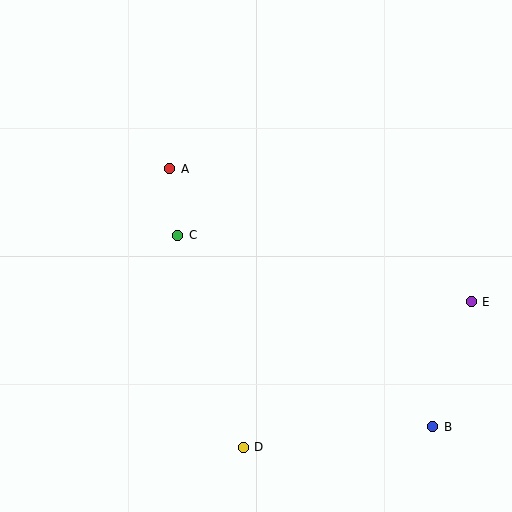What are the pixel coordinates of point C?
Point C is at (178, 235).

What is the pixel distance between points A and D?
The distance between A and D is 288 pixels.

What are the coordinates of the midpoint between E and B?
The midpoint between E and B is at (452, 364).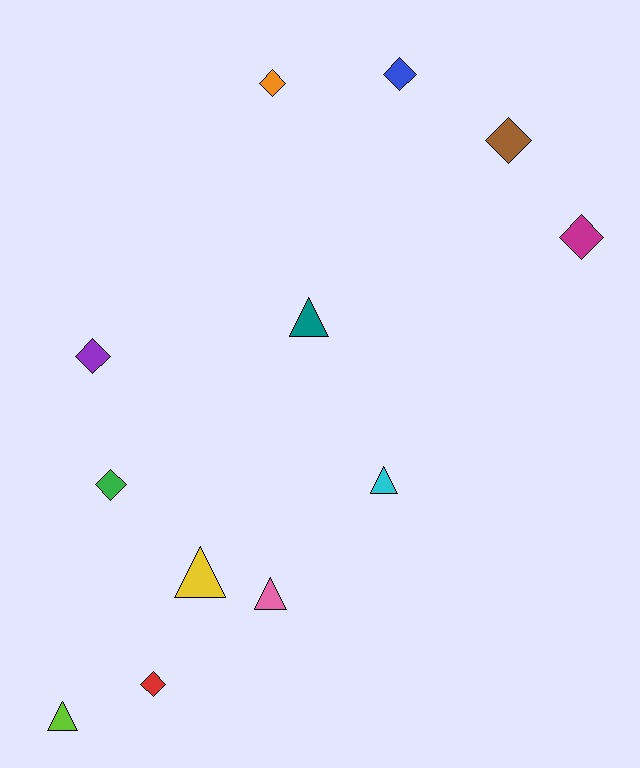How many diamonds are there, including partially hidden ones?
There are 7 diamonds.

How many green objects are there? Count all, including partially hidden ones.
There is 1 green object.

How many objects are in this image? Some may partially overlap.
There are 12 objects.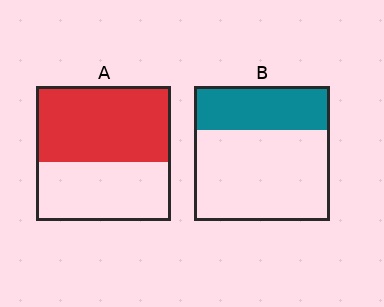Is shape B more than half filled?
No.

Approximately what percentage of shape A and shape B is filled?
A is approximately 55% and B is approximately 35%.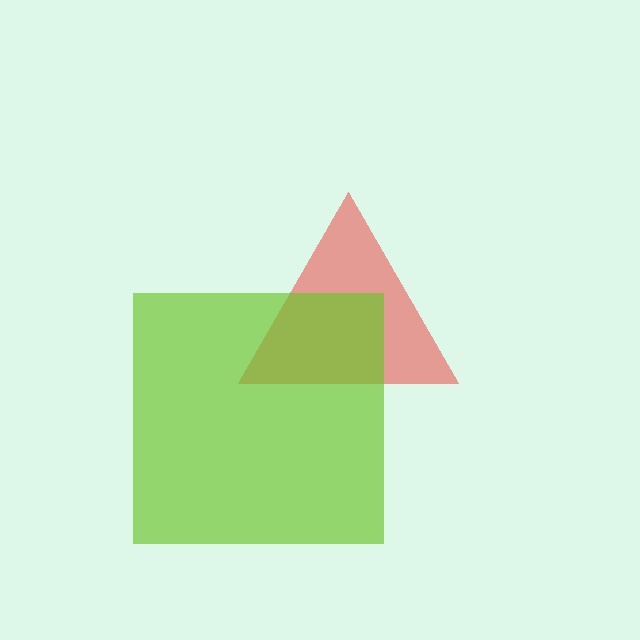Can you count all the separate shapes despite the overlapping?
Yes, there are 2 separate shapes.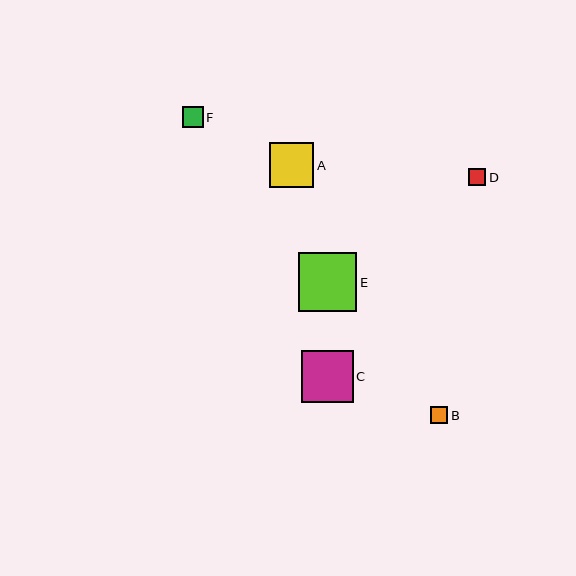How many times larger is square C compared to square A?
Square C is approximately 1.2 times the size of square A.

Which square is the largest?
Square E is the largest with a size of approximately 59 pixels.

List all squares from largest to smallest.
From largest to smallest: E, C, A, F, B, D.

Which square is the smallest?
Square D is the smallest with a size of approximately 17 pixels.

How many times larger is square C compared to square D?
Square C is approximately 3.0 times the size of square D.